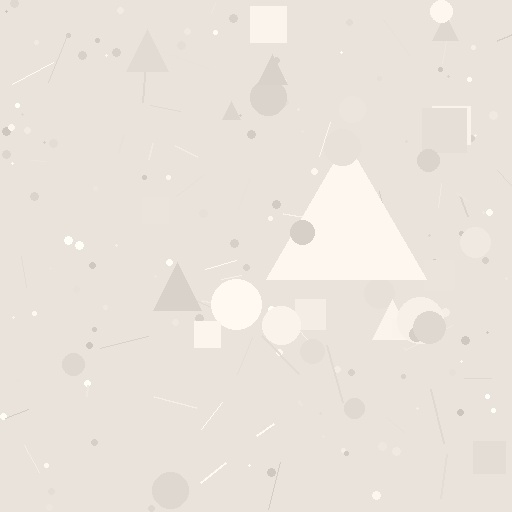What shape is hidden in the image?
A triangle is hidden in the image.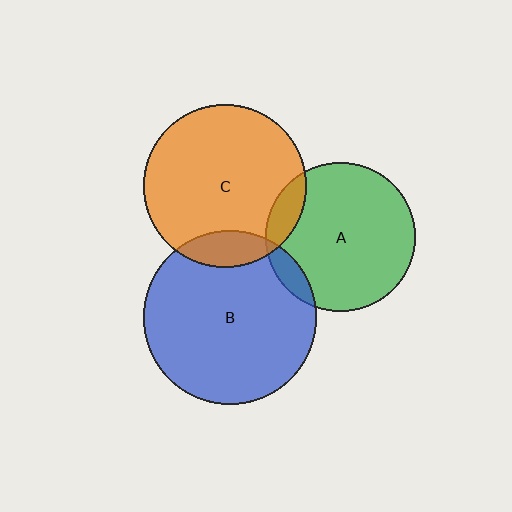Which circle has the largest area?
Circle B (blue).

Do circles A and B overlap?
Yes.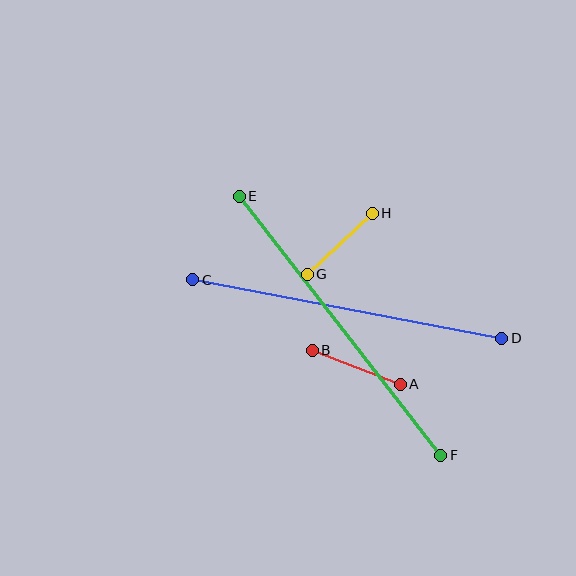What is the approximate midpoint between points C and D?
The midpoint is at approximately (347, 309) pixels.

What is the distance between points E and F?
The distance is approximately 328 pixels.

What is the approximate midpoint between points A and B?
The midpoint is at approximately (356, 367) pixels.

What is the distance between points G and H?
The distance is approximately 89 pixels.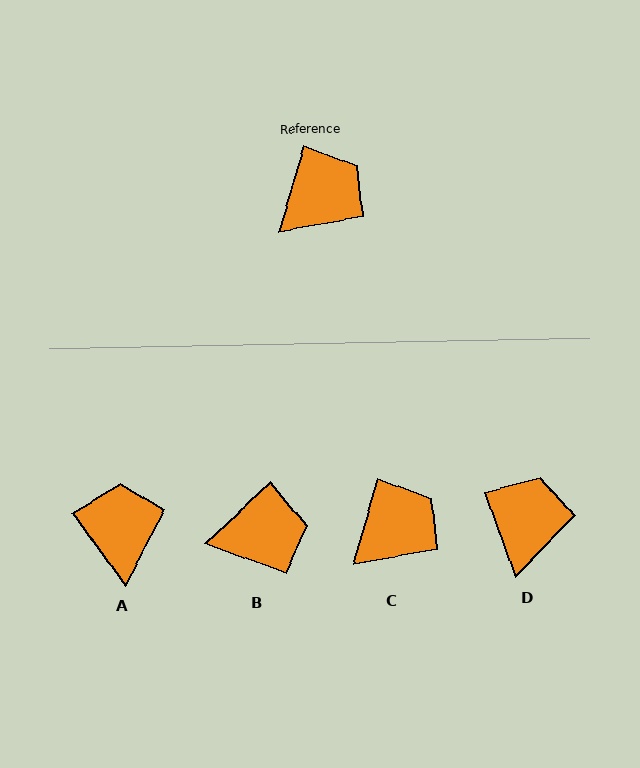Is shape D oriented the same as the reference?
No, it is off by about 36 degrees.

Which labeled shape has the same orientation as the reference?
C.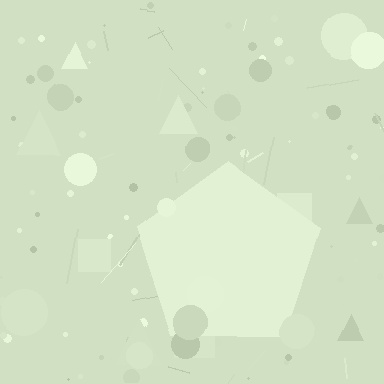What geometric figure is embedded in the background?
A pentagon is embedded in the background.